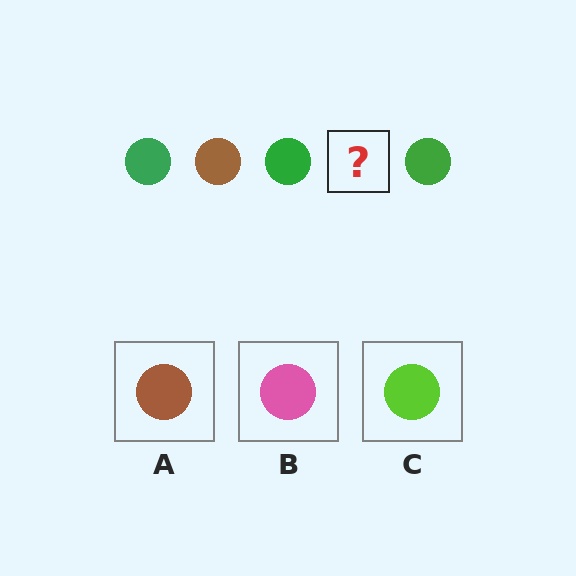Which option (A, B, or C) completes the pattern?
A.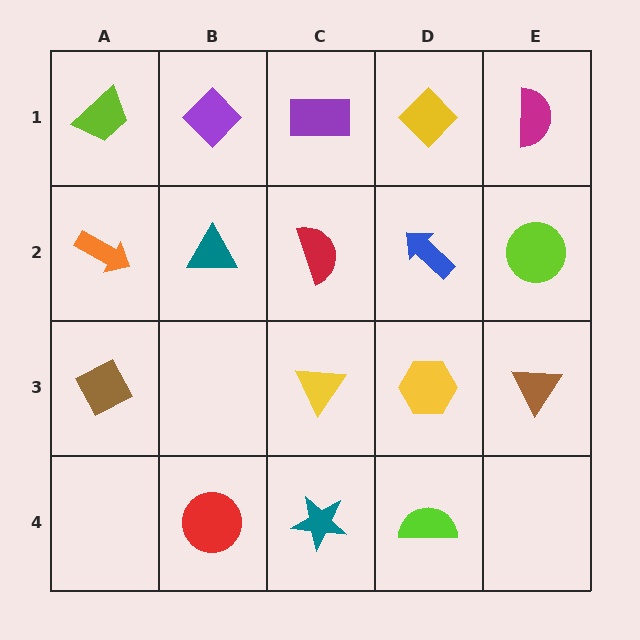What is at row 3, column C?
A yellow triangle.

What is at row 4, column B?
A red circle.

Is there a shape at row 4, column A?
No, that cell is empty.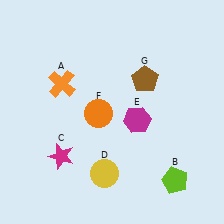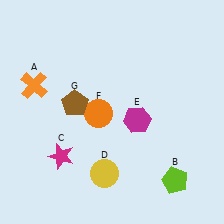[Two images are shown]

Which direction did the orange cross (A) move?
The orange cross (A) moved left.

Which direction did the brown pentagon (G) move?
The brown pentagon (G) moved left.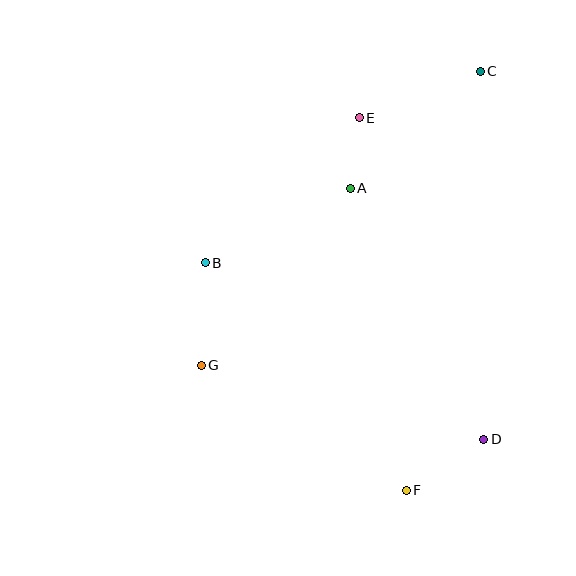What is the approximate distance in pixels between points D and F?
The distance between D and F is approximately 93 pixels.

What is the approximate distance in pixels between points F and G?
The distance between F and G is approximately 240 pixels.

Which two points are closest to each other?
Points A and E are closest to each other.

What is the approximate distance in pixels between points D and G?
The distance between D and G is approximately 293 pixels.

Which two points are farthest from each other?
Points C and F are farthest from each other.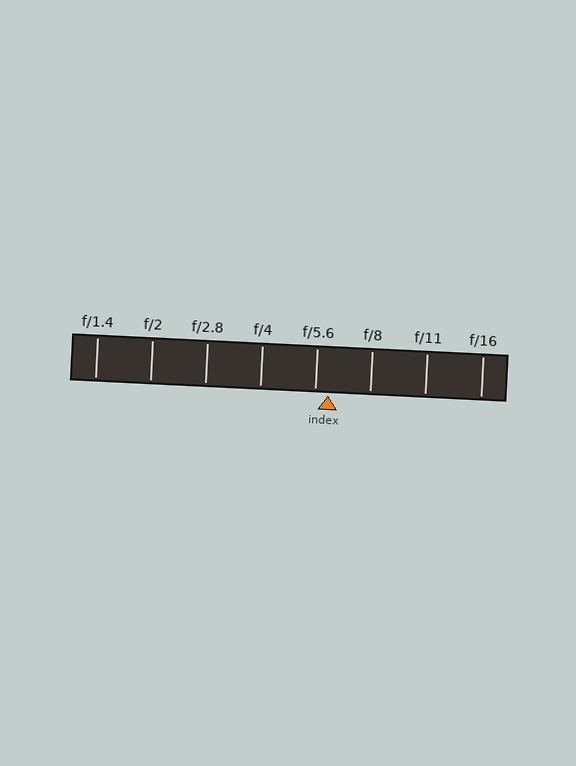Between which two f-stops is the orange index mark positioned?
The index mark is between f/5.6 and f/8.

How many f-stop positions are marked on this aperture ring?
There are 8 f-stop positions marked.